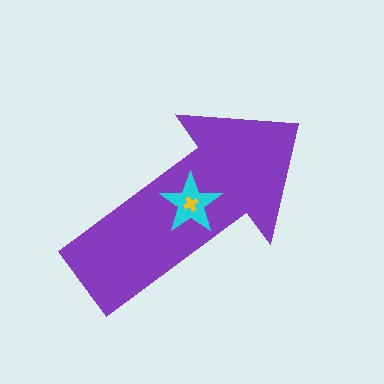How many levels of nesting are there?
3.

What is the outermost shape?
The purple arrow.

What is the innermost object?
The yellow cross.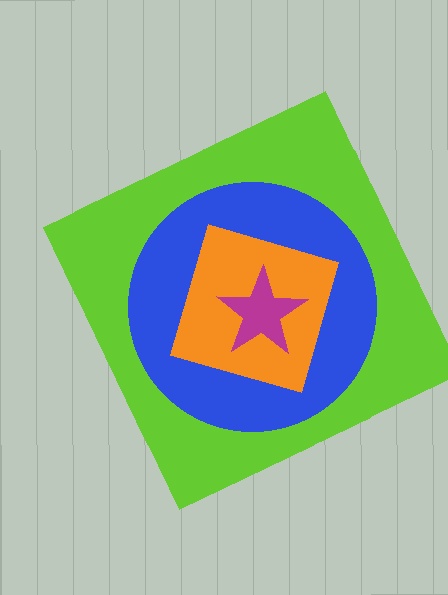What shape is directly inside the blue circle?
The orange diamond.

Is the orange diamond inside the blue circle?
Yes.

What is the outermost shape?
The lime square.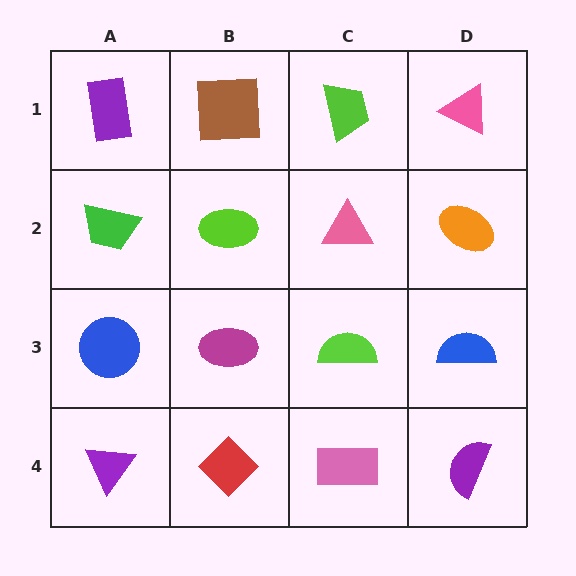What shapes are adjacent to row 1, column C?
A pink triangle (row 2, column C), a brown square (row 1, column B), a pink triangle (row 1, column D).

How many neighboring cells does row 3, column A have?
3.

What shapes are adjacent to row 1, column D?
An orange ellipse (row 2, column D), a lime trapezoid (row 1, column C).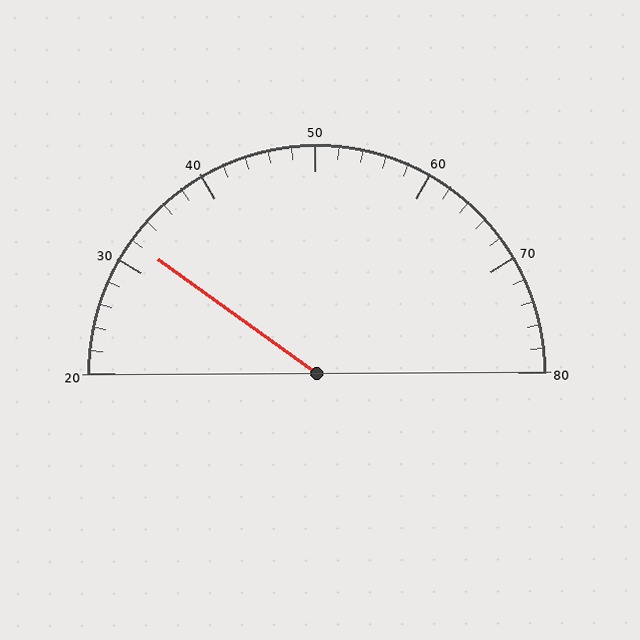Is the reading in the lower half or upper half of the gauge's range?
The reading is in the lower half of the range (20 to 80).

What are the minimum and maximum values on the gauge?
The gauge ranges from 20 to 80.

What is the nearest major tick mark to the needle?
The nearest major tick mark is 30.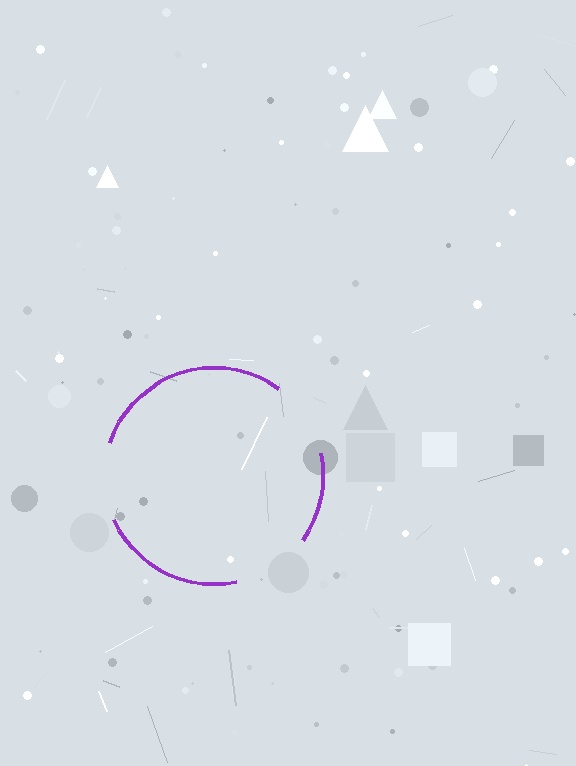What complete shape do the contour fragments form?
The contour fragments form a circle.